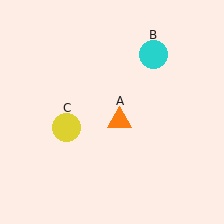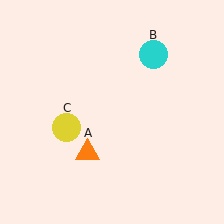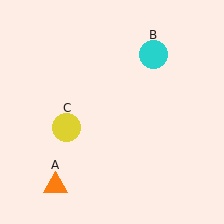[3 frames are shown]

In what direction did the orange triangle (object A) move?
The orange triangle (object A) moved down and to the left.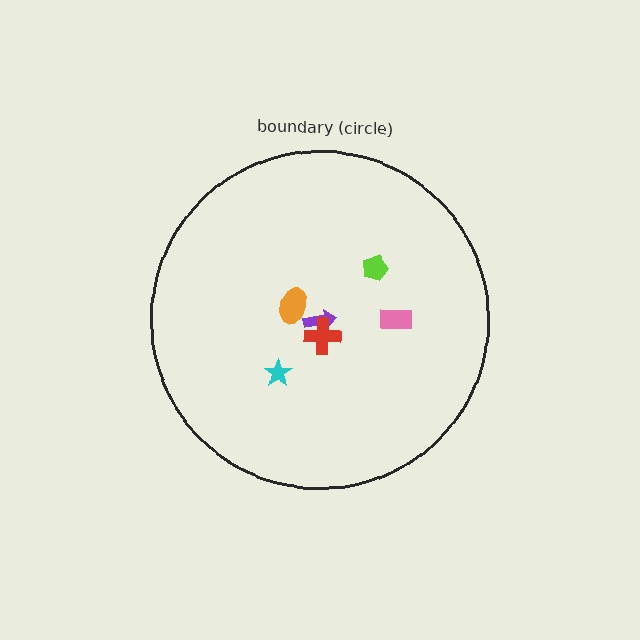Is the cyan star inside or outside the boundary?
Inside.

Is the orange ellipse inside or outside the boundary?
Inside.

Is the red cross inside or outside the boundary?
Inside.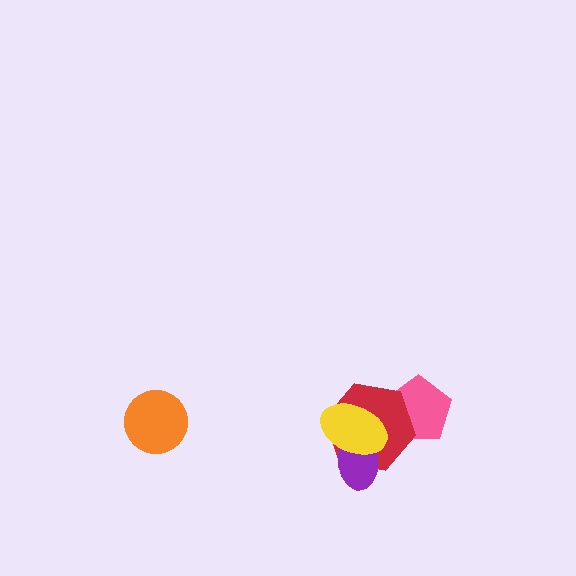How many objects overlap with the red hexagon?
3 objects overlap with the red hexagon.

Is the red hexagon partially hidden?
Yes, it is partially covered by another shape.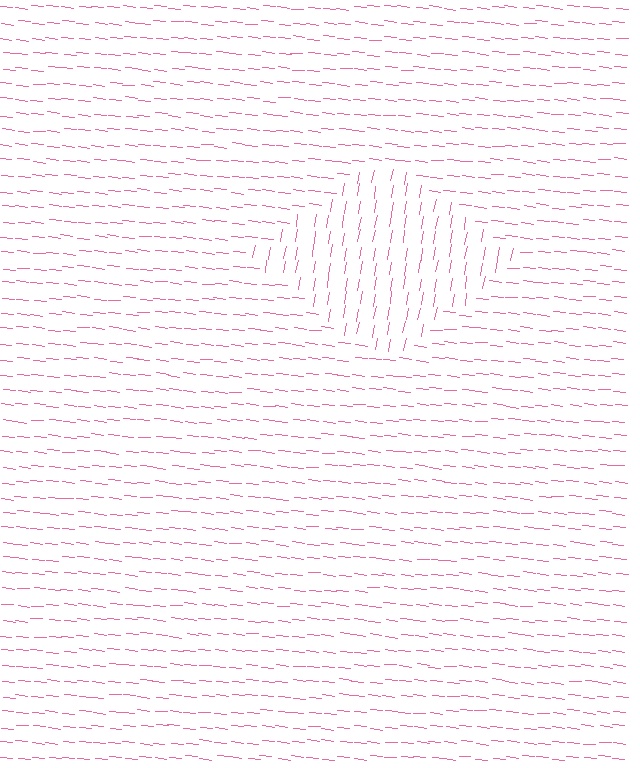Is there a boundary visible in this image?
Yes, there is a texture boundary formed by a change in line orientation.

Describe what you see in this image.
The image is filled with small pink line segments. A diamond region in the image has lines oriented differently from the surrounding lines, creating a visible texture boundary.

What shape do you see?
I see a diamond.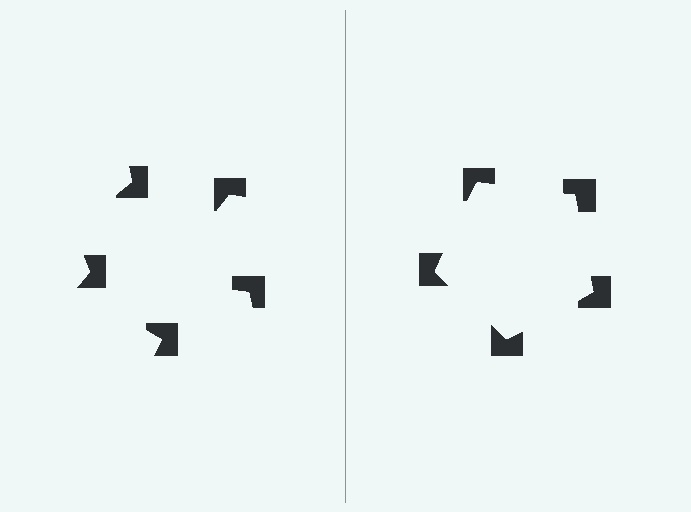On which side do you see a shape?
An illusory pentagon appears on the right side. On the left side the wedge cuts are rotated, so no coherent shape forms.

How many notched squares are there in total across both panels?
10 — 5 on each side.